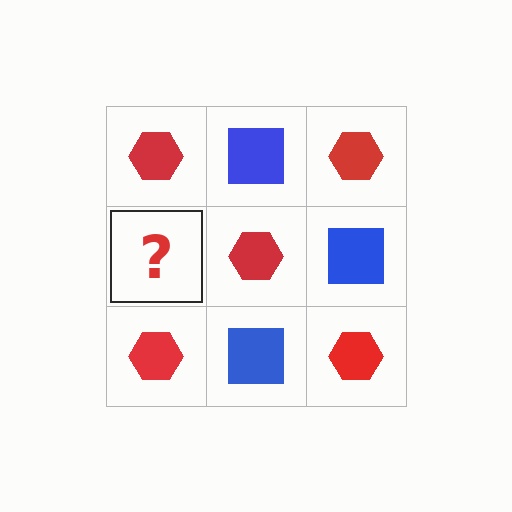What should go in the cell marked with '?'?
The missing cell should contain a blue square.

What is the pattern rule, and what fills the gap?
The rule is that it alternates red hexagon and blue square in a checkerboard pattern. The gap should be filled with a blue square.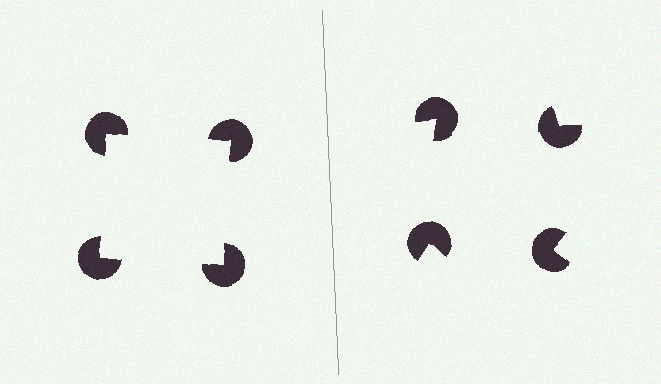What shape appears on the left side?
An illusory square.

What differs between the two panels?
The pac-man discs are positioned identically on both sides; only the wedge orientations differ. On the left they align to a square; on the right they are misaligned.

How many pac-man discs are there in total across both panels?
8 — 4 on each side.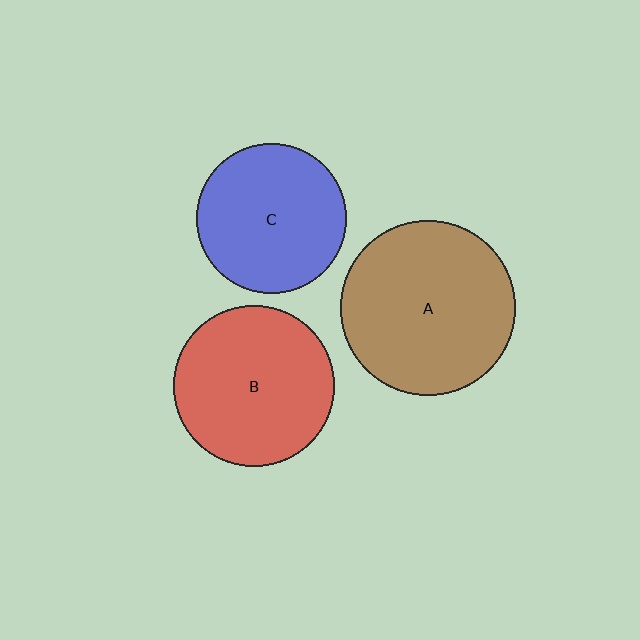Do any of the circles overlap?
No, none of the circles overlap.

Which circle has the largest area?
Circle A (brown).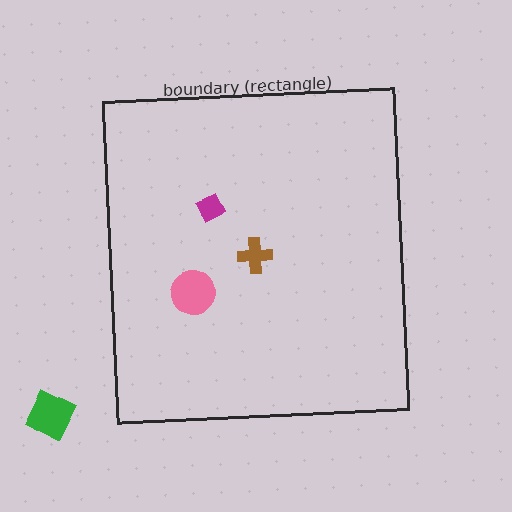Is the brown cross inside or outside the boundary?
Inside.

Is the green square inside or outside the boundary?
Outside.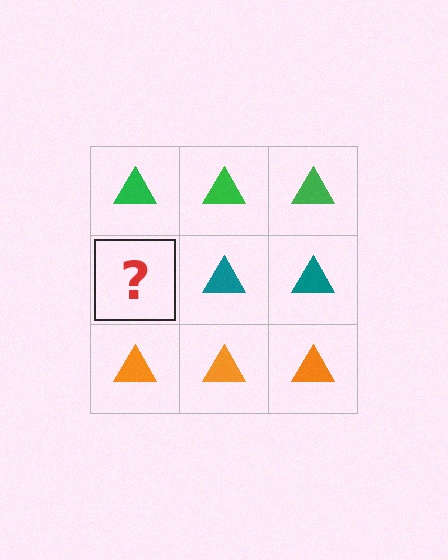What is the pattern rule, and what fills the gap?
The rule is that each row has a consistent color. The gap should be filled with a teal triangle.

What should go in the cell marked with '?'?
The missing cell should contain a teal triangle.